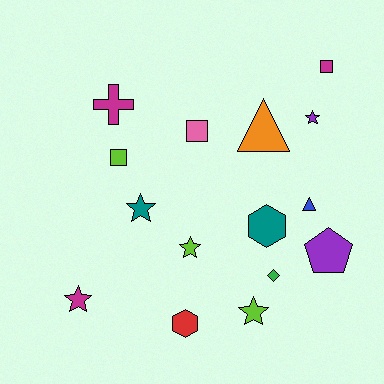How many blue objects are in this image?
There is 1 blue object.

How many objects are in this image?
There are 15 objects.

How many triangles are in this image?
There are 2 triangles.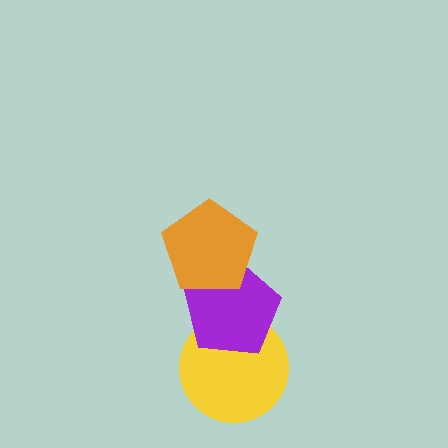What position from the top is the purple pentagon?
The purple pentagon is 2nd from the top.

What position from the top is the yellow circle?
The yellow circle is 3rd from the top.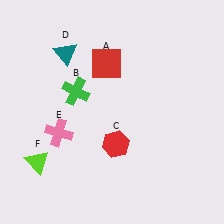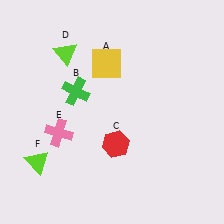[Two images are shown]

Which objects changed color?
A changed from red to yellow. D changed from teal to lime.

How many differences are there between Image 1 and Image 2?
There are 2 differences between the two images.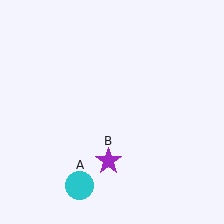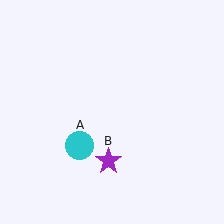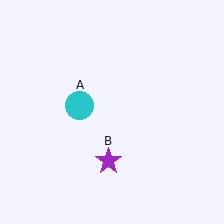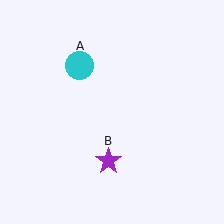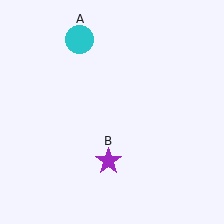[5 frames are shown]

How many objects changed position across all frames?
1 object changed position: cyan circle (object A).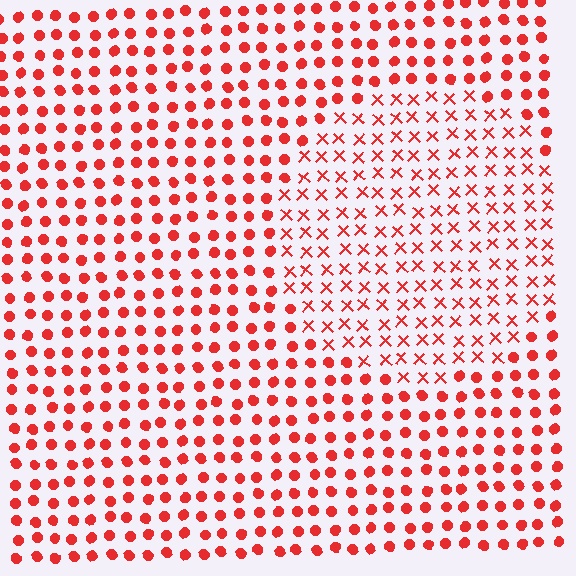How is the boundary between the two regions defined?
The boundary is defined by a change in element shape: X marks inside vs. circles outside. All elements share the same color and spacing.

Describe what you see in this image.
The image is filled with small red elements arranged in a uniform grid. A circle-shaped region contains X marks, while the surrounding area contains circles. The boundary is defined purely by the change in element shape.